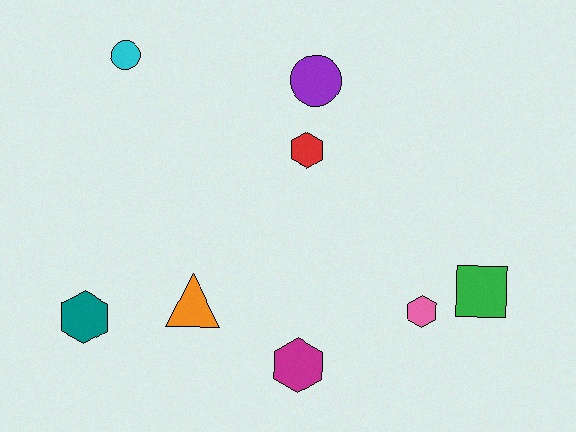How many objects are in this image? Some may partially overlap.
There are 8 objects.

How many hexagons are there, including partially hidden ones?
There are 4 hexagons.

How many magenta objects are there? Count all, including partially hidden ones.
There is 1 magenta object.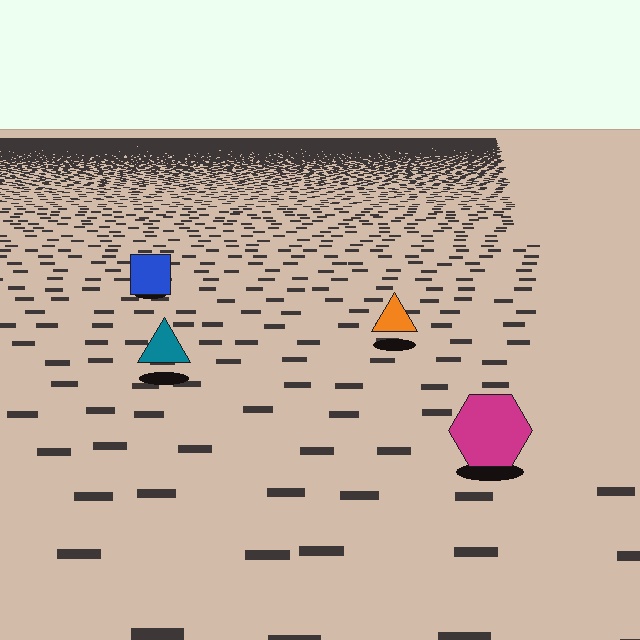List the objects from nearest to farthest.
From nearest to farthest: the magenta hexagon, the teal triangle, the orange triangle, the blue square.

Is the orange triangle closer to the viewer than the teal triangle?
No. The teal triangle is closer — you can tell from the texture gradient: the ground texture is coarser near it.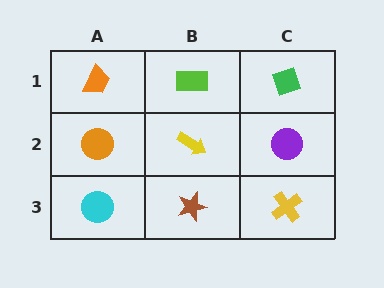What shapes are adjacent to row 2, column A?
An orange trapezoid (row 1, column A), a cyan circle (row 3, column A), a yellow arrow (row 2, column B).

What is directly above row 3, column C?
A purple circle.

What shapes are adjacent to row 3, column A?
An orange circle (row 2, column A), a brown star (row 3, column B).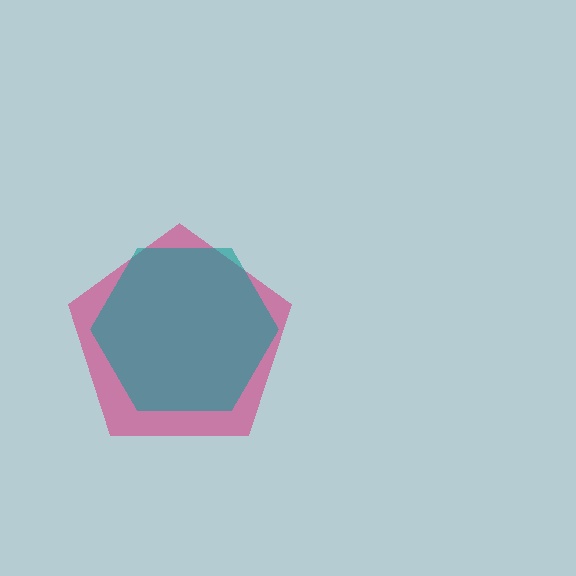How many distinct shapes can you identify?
There are 2 distinct shapes: a magenta pentagon, a teal hexagon.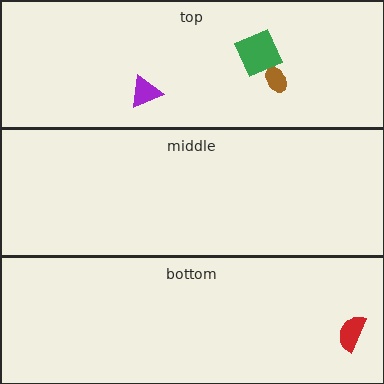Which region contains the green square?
The top region.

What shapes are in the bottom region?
The red semicircle.